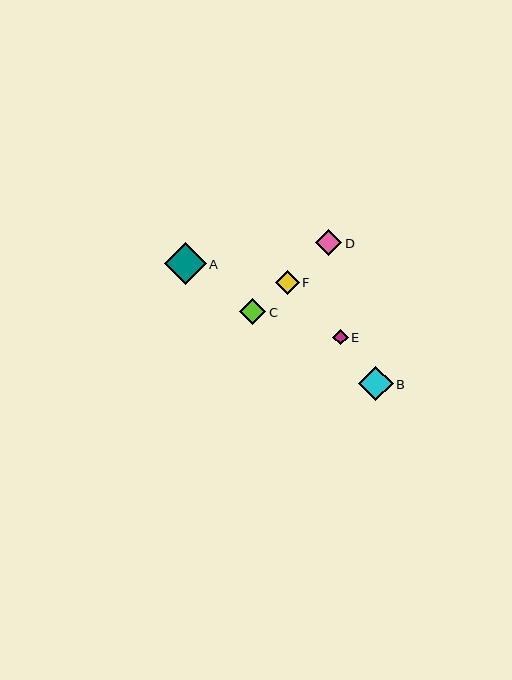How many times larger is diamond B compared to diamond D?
Diamond B is approximately 1.3 times the size of diamond D.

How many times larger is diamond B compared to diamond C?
Diamond B is approximately 1.3 times the size of diamond C.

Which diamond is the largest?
Diamond A is the largest with a size of approximately 41 pixels.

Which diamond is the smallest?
Diamond E is the smallest with a size of approximately 15 pixels.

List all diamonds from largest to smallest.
From largest to smallest: A, B, D, C, F, E.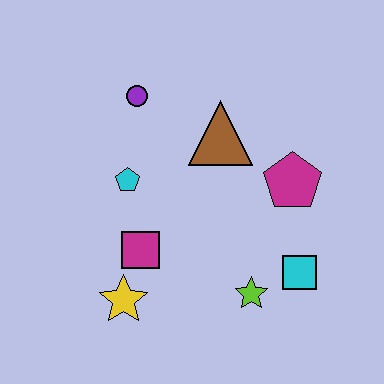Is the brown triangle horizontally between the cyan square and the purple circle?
Yes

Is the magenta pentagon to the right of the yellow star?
Yes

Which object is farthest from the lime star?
The purple circle is farthest from the lime star.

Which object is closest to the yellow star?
The magenta square is closest to the yellow star.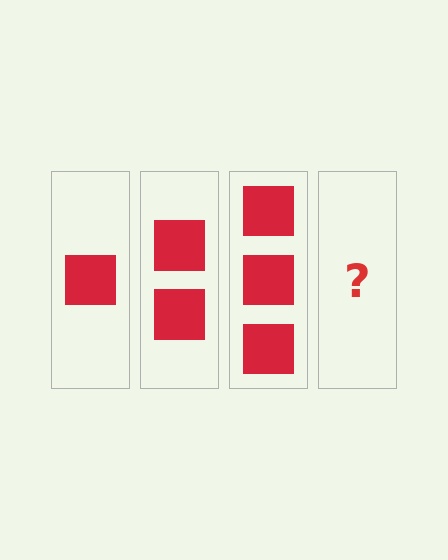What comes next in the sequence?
The next element should be 4 squares.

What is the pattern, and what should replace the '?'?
The pattern is that each step adds one more square. The '?' should be 4 squares.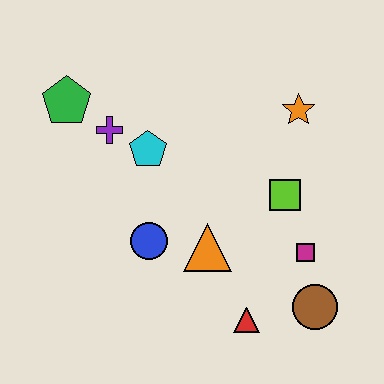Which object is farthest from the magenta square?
The green pentagon is farthest from the magenta square.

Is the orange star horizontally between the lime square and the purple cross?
No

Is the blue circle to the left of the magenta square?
Yes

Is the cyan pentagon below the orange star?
Yes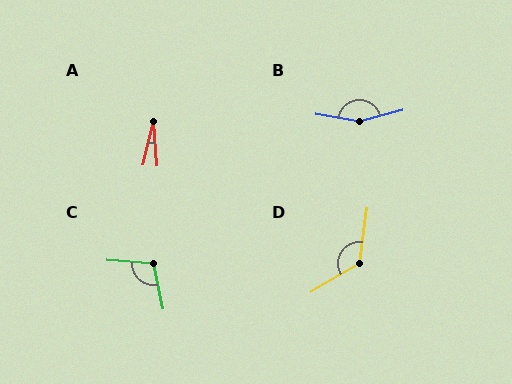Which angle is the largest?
B, at approximately 155 degrees.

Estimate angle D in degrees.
Approximately 128 degrees.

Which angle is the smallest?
A, at approximately 18 degrees.